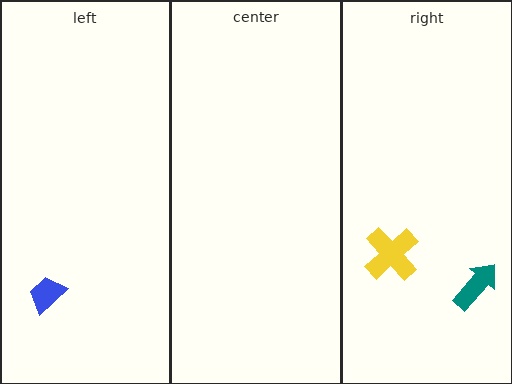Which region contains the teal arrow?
The right region.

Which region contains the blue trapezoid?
The left region.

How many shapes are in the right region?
2.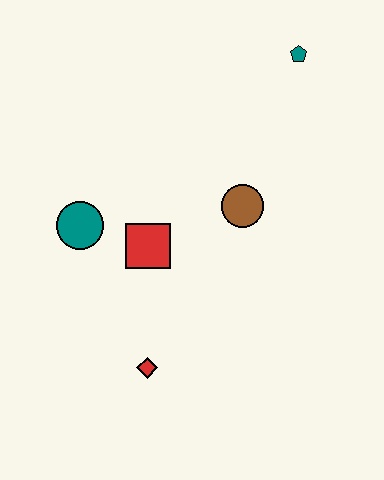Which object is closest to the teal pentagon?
The brown circle is closest to the teal pentagon.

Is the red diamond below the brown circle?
Yes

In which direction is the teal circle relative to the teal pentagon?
The teal circle is to the left of the teal pentagon.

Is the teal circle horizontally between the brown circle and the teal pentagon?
No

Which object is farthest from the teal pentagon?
The red diamond is farthest from the teal pentagon.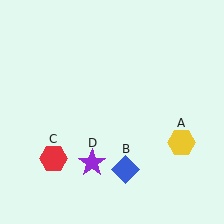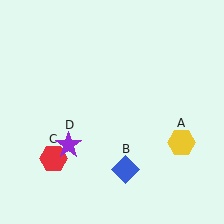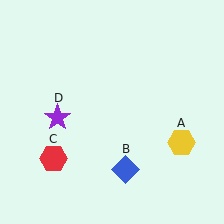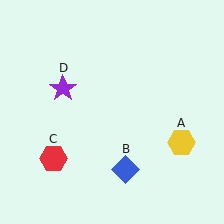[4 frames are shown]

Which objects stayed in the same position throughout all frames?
Yellow hexagon (object A) and blue diamond (object B) and red hexagon (object C) remained stationary.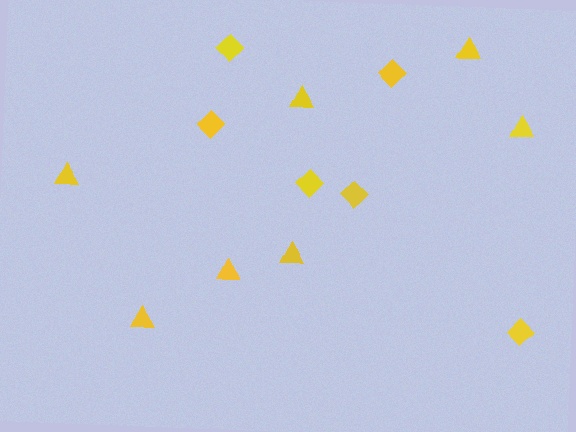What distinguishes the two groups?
There are 2 groups: one group of triangles (7) and one group of diamonds (6).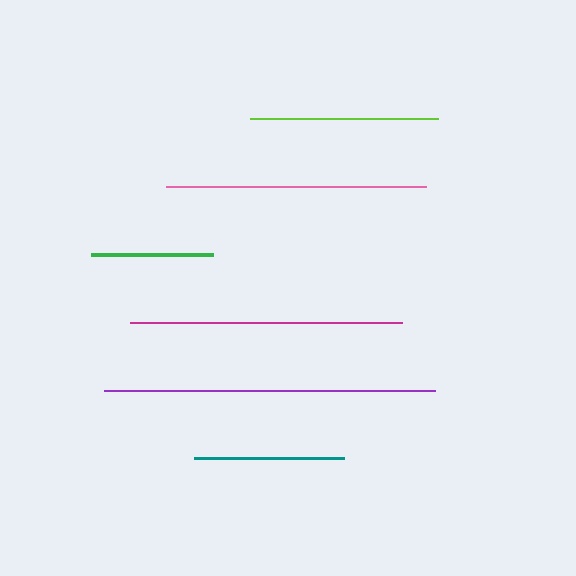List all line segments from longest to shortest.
From longest to shortest: purple, magenta, pink, lime, teal, green.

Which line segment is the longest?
The purple line is the longest at approximately 330 pixels.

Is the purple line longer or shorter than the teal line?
The purple line is longer than the teal line.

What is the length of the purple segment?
The purple segment is approximately 330 pixels long.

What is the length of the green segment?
The green segment is approximately 122 pixels long.